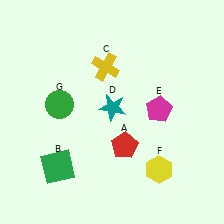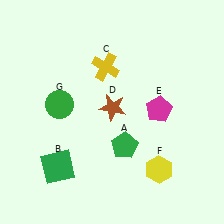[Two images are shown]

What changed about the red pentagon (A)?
In Image 1, A is red. In Image 2, it changed to green.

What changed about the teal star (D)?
In Image 1, D is teal. In Image 2, it changed to brown.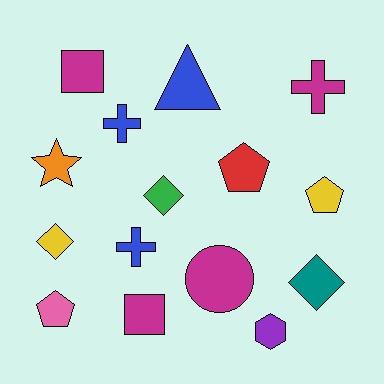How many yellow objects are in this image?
There are 2 yellow objects.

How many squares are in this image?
There are 2 squares.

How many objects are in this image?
There are 15 objects.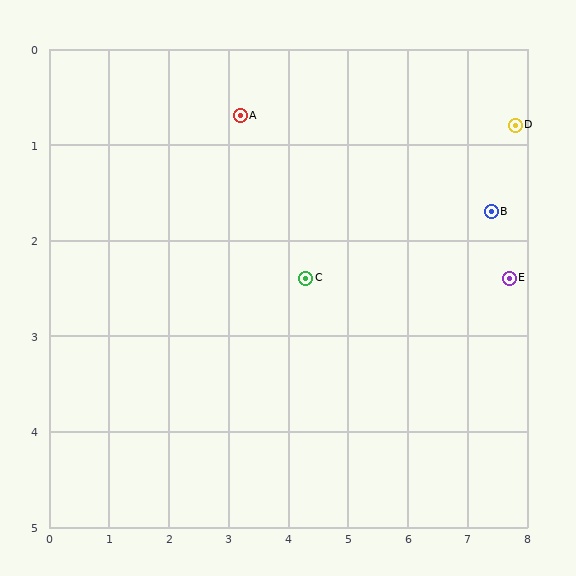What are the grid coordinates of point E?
Point E is at approximately (7.7, 2.4).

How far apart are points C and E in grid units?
Points C and E are about 3.4 grid units apart.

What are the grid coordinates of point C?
Point C is at approximately (4.3, 2.4).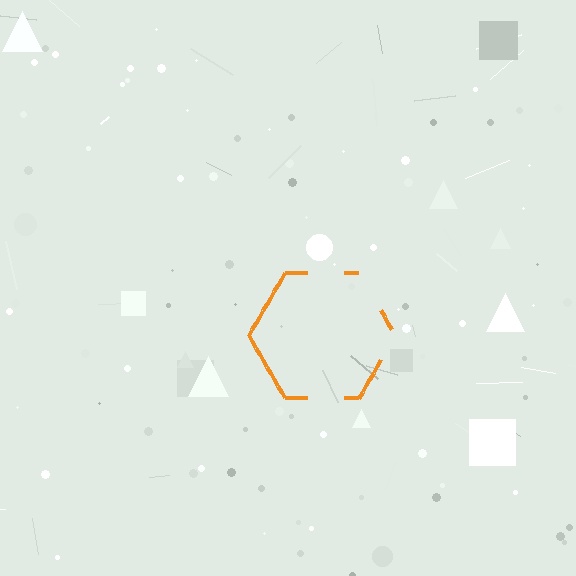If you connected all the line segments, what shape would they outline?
They would outline a hexagon.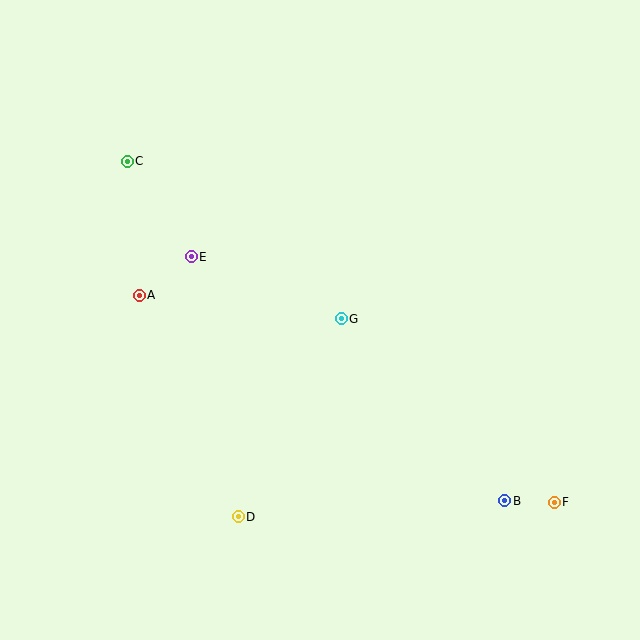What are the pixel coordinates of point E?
Point E is at (191, 257).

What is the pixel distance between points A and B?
The distance between A and B is 419 pixels.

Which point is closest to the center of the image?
Point G at (341, 319) is closest to the center.